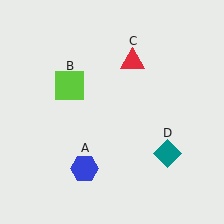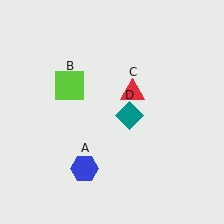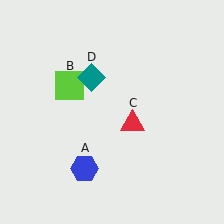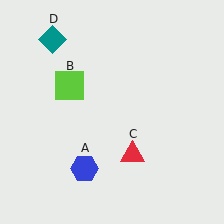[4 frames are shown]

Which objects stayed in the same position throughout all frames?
Blue hexagon (object A) and lime square (object B) remained stationary.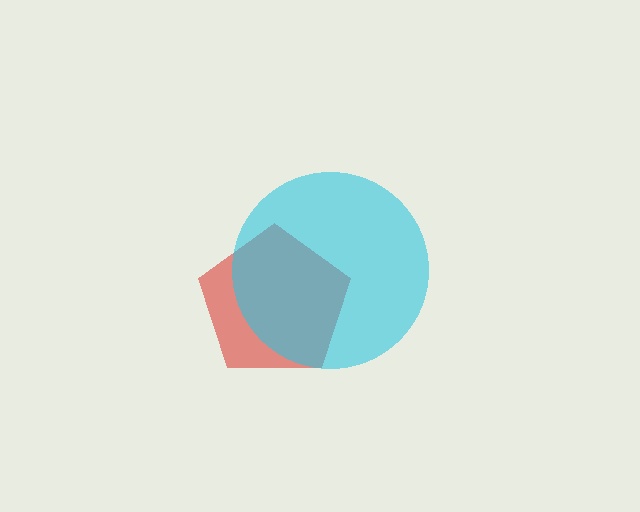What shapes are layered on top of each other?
The layered shapes are: a red pentagon, a cyan circle.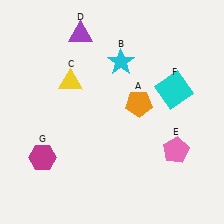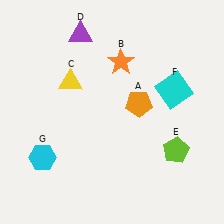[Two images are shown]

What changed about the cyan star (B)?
In Image 1, B is cyan. In Image 2, it changed to orange.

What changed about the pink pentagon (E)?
In Image 1, E is pink. In Image 2, it changed to lime.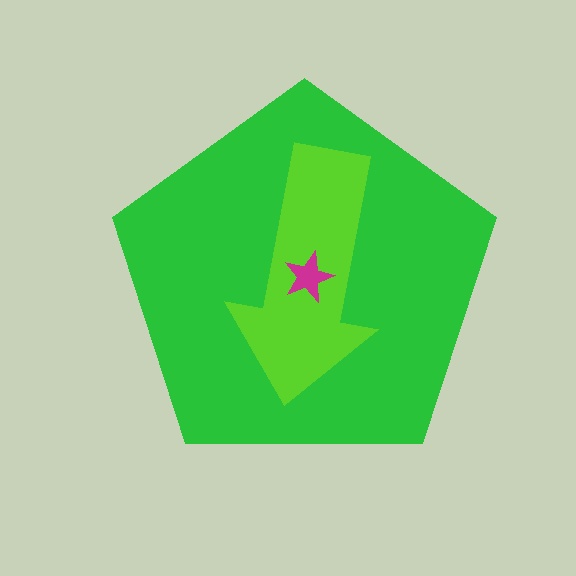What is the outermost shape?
The green pentagon.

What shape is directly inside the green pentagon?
The lime arrow.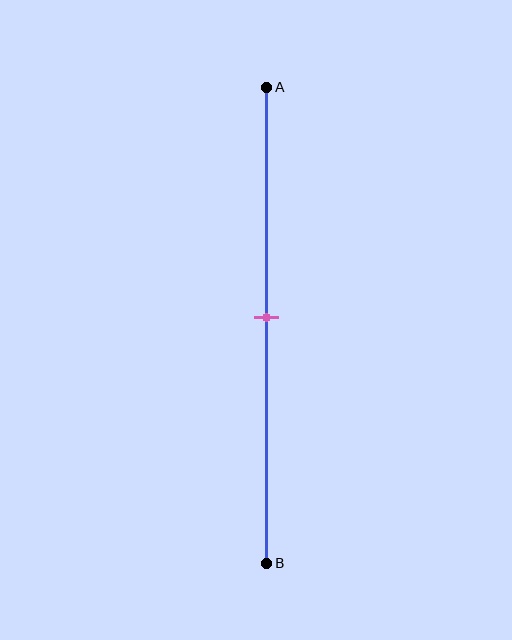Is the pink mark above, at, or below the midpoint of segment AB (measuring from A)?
The pink mark is approximately at the midpoint of segment AB.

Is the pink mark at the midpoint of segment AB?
Yes, the mark is approximately at the midpoint.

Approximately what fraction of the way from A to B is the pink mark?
The pink mark is approximately 50% of the way from A to B.